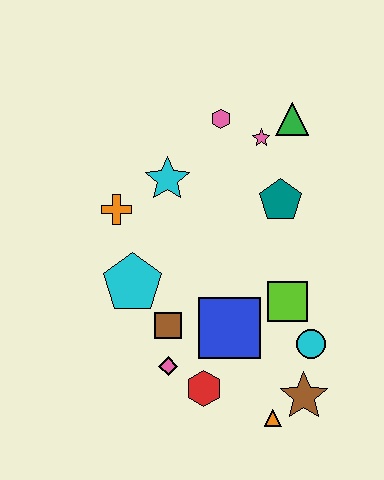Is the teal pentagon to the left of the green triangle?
Yes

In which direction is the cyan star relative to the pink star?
The cyan star is to the left of the pink star.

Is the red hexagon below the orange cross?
Yes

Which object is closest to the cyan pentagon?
The brown square is closest to the cyan pentagon.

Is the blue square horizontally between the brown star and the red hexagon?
Yes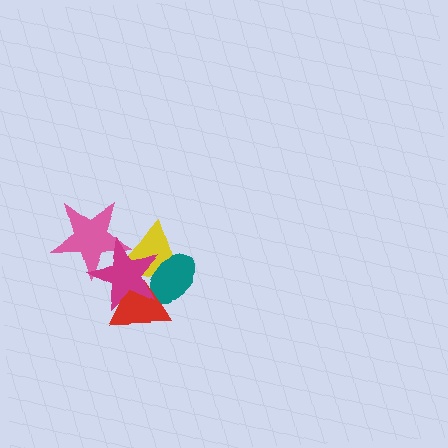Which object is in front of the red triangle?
The magenta star is in front of the red triangle.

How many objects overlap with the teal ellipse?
3 objects overlap with the teal ellipse.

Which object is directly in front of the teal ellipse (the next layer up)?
The red triangle is directly in front of the teal ellipse.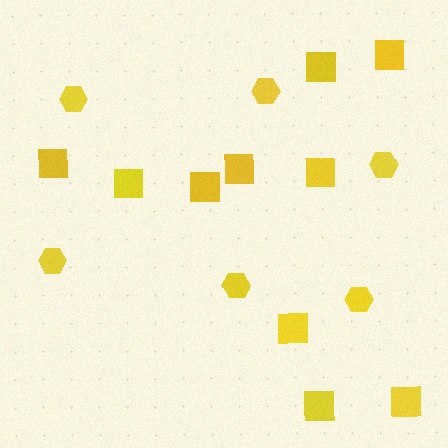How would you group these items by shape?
There are 2 groups: one group of hexagons (6) and one group of squares (10).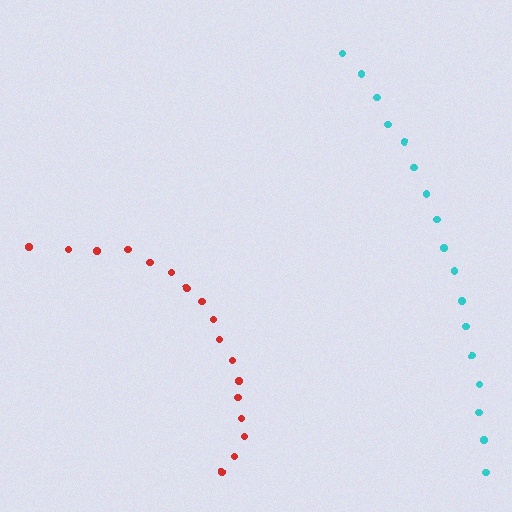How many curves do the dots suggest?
There are 2 distinct paths.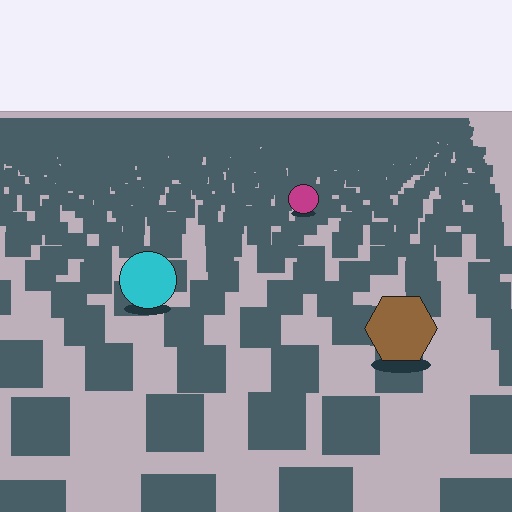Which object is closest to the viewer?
The brown hexagon is closest. The texture marks near it are larger and more spread out.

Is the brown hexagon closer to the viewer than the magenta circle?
Yes. The brown hexagon is closer — you can tell from the texture gradient: the ground texture is coarser near it.